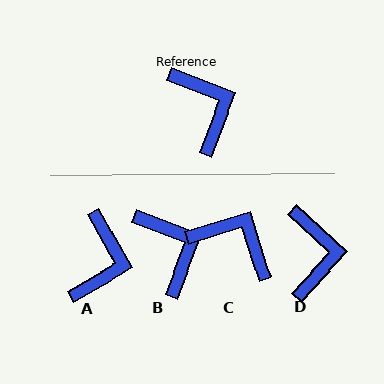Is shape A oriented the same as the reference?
No, it is off by about 39 degrees.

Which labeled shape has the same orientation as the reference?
B.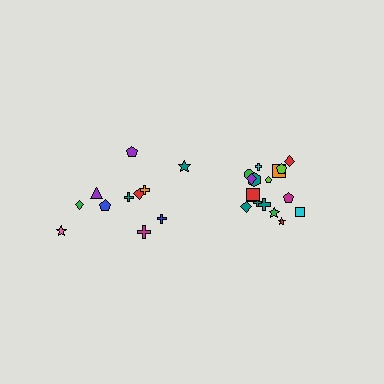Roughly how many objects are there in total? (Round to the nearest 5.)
Roughly 30 objects in total.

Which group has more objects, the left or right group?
The right group.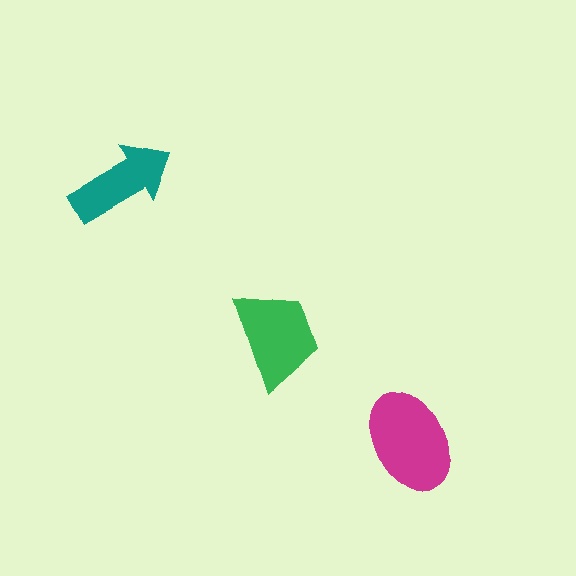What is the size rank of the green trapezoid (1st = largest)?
2nd.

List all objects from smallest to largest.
The teal arrow, the green trapezoid, the magenta ellipse.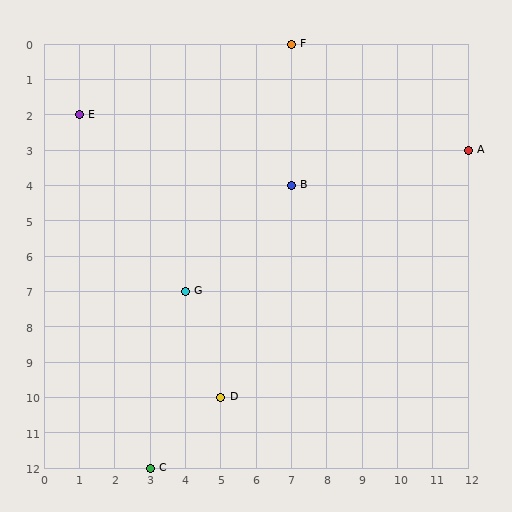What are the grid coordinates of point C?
Point C is at grid coordinates (3, 12).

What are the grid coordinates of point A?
Point A is at grid coordinates (12, 3).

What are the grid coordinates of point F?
Point F is at grid coordinates (7, 0).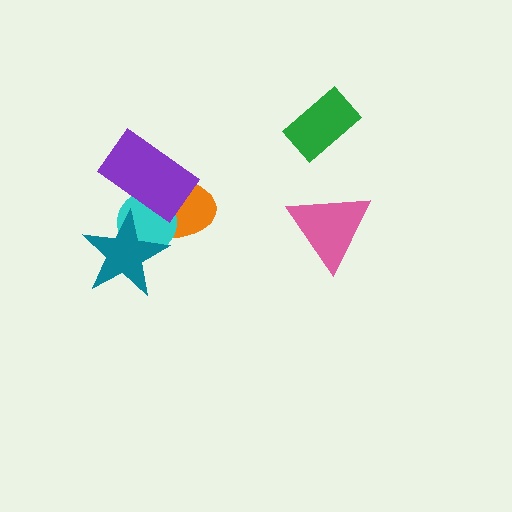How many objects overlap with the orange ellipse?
3 objects overlap with the orange ellipse.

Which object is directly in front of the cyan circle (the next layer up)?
The purple rectangle is directly in front of the cyan circle.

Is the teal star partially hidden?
No, no other shape covers it.